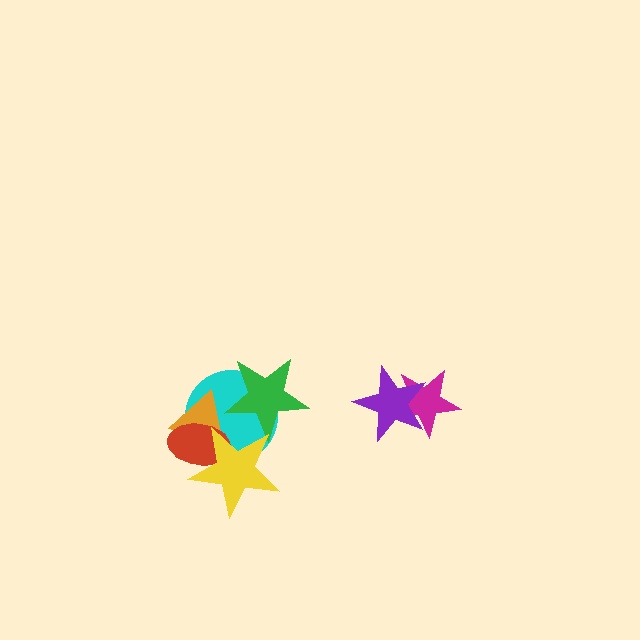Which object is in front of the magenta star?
The purple star is in front of the magenta star.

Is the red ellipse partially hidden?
Yes, it is partially covered by another shape.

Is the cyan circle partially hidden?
Yes, it is partially covered by another shape.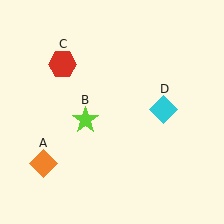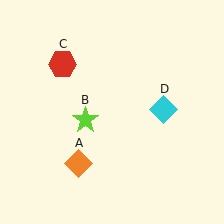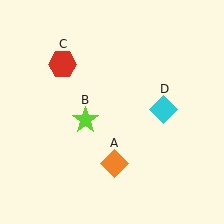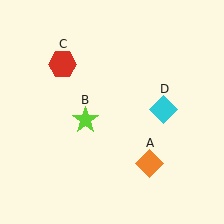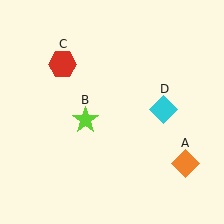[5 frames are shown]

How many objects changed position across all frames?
1 object changed position: orange diamond (object A).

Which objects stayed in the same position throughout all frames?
Lime star (object B) and red hexagon (object C) and cyan diamond (object D) remained stationary.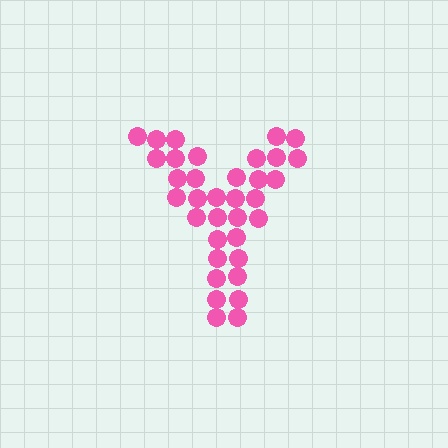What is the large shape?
The large shape is the letter Y.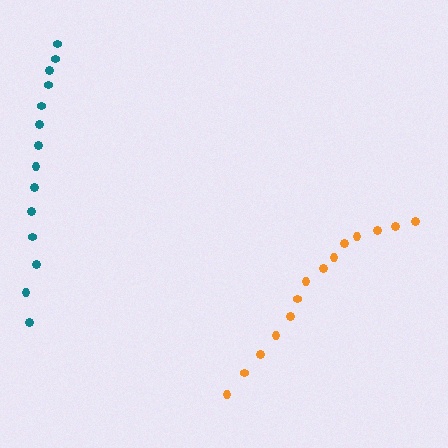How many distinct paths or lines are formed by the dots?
There are 2 distinct paths.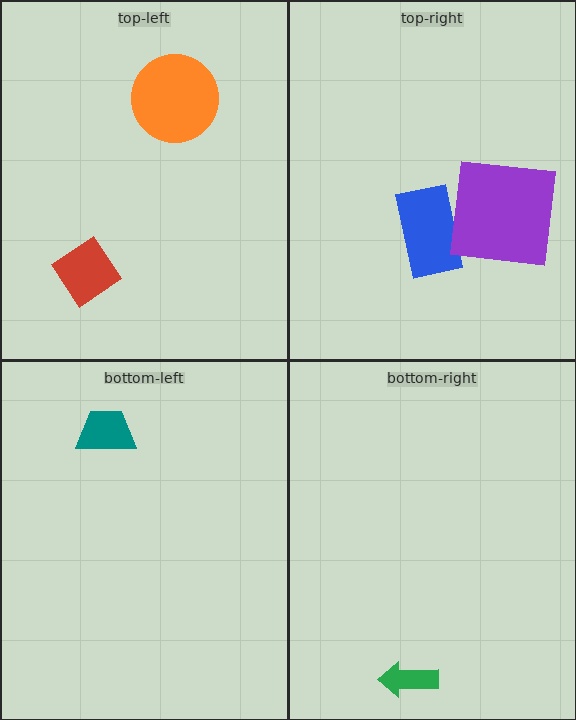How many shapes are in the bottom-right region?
1.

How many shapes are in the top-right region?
2.